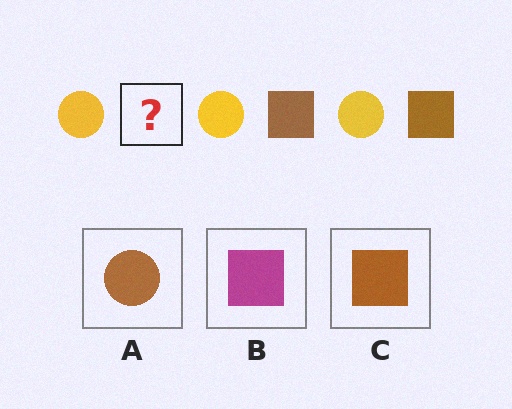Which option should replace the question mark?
Option C.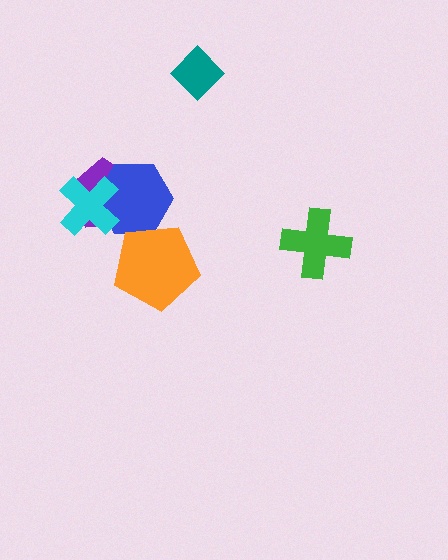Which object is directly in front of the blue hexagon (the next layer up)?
The orange pentagon is directly in front of the blue hexagon.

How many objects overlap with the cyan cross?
2 objects overlap with the cyan cross.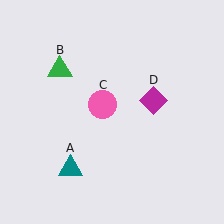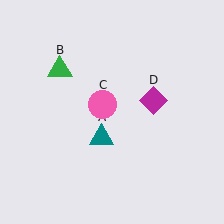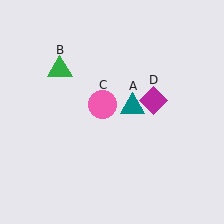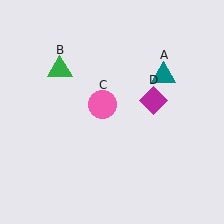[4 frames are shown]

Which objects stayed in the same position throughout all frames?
Green triangle (object B) and pink circle (object C) and magenta diamond (object D) remained stationary.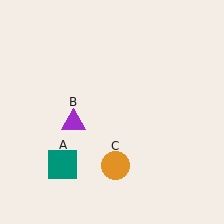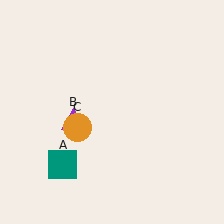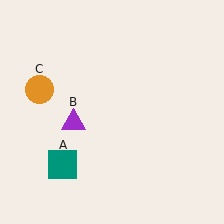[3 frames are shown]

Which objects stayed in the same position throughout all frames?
Teal square (object A) and purple triangle (object B) remained stationary.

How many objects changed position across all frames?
1 object changed position: orange circle (object C).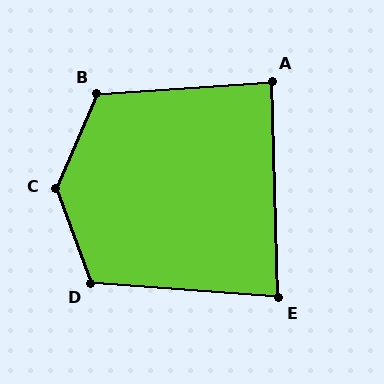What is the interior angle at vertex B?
Approximately 118 degrees (obtuse).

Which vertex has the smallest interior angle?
E, at approximately 84 degrees.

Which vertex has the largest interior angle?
C, at approximately 136 degrees.